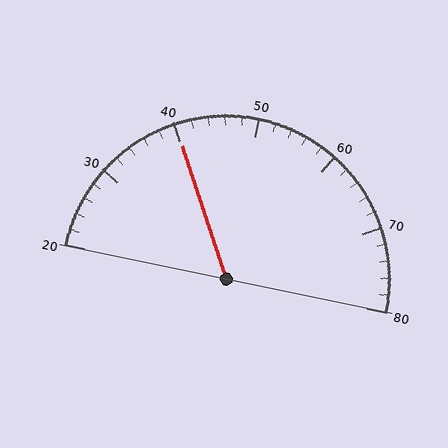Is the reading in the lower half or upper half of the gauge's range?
The reading is in the lower half of the range (20 to 80).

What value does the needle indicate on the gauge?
The needle indicates approximately 40.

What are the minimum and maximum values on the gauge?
The gauge ranges from 20 to 80.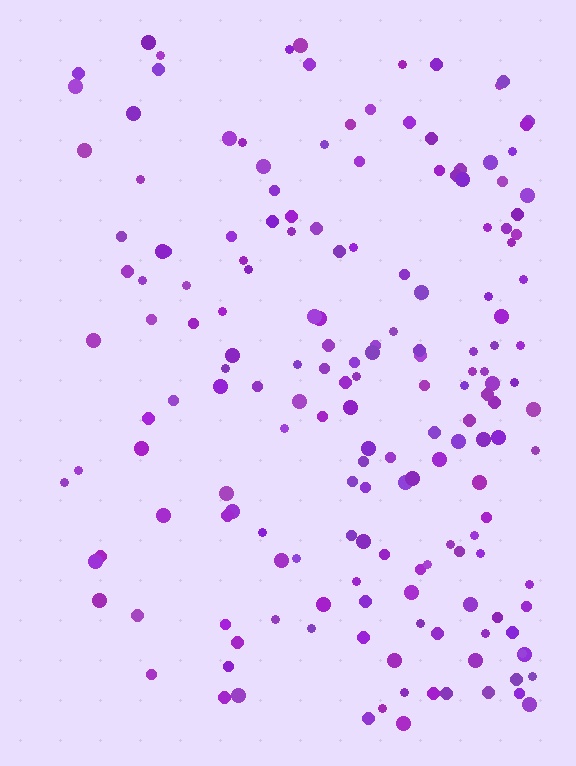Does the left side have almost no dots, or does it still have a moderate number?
Still a moderate number, just noticeably fewer than the right.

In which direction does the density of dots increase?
From left to right, with the right side densest.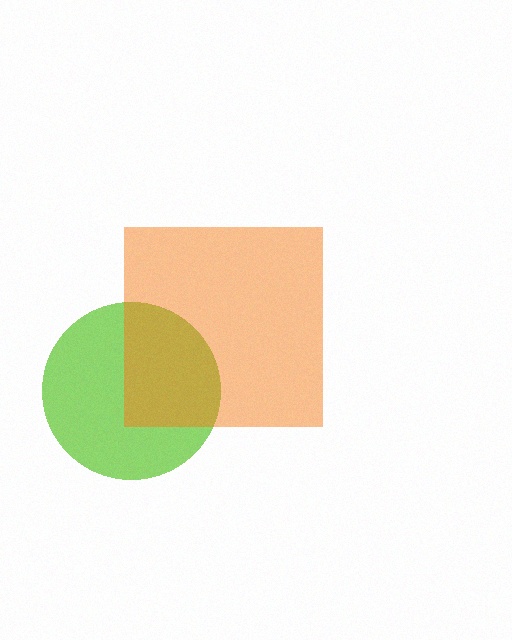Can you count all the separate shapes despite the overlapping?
Yes, there are 2 separate shapes.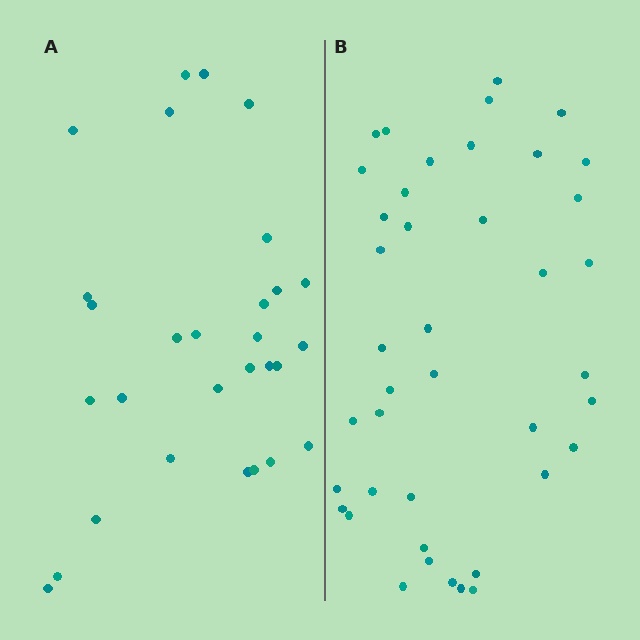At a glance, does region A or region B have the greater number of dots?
Region B (the right region) has more dots.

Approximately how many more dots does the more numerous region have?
Region B has roughly 12 or so more dots than region A.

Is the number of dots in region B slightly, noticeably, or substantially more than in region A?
Region B has noticeably more, but not dramatically so. The ratio is roughly 1.4 to 1.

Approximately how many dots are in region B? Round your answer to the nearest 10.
About 40 dots. (The exact count is 41, which rounds to 40.)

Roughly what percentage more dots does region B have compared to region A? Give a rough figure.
About 40% more.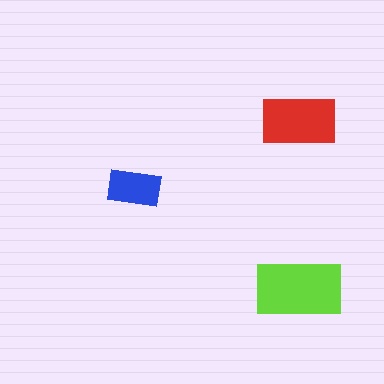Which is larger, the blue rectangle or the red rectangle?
The red one.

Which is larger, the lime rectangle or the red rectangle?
The lime one.